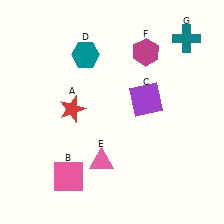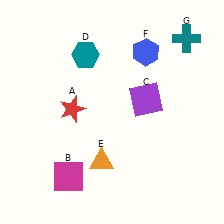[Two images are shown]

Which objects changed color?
B changed from pink to magenta. E changed from pink to orange. F changed from magenta to blue.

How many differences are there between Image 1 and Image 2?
There are 3 differences between the two images.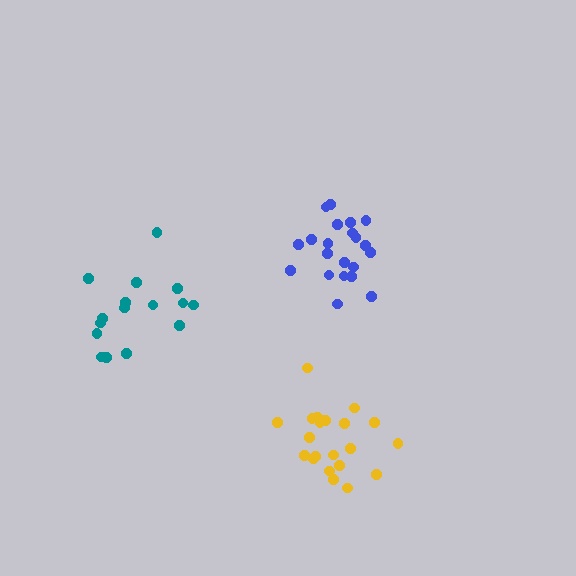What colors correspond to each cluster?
The clusters are colored: yellow, blue, teal.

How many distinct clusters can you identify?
There are 3 distinct clusters.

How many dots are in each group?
Group 1: 21 dots, Group 2: 21 dots, Group 3: 16 dots (58 total).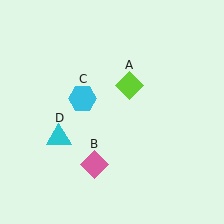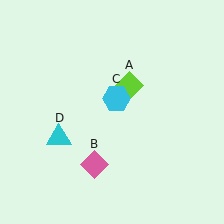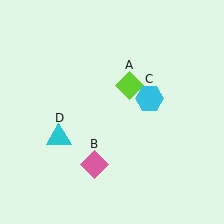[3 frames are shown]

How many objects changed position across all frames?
1 object changed position: cyan hexagon (object C).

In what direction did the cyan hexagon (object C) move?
The cyan hexagon (object C) moved right.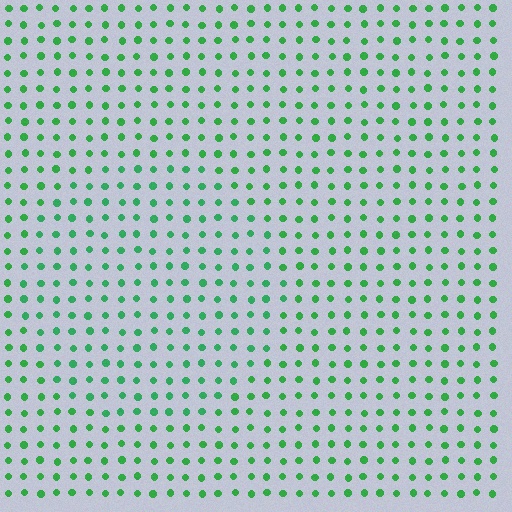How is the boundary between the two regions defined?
The boundary is defined purely by a slight shift in hue (about 15 degrees). Spacing, size, and orientation are identical on both sides.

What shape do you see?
I see a circle.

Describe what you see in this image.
The image is filled with small green elements in a uniform arrangement. A circle-shaped region is visible where the elements are tinted to a slightly different hue, forming a subtle color boundary.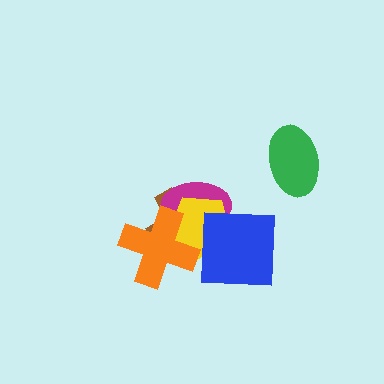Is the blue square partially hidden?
No, no other shape covers it.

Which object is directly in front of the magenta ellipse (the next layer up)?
The yellow pentagon is directly in front of the magenta ellipse.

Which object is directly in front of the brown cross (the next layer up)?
The magenta ellipse is directly in front of the brown cross.